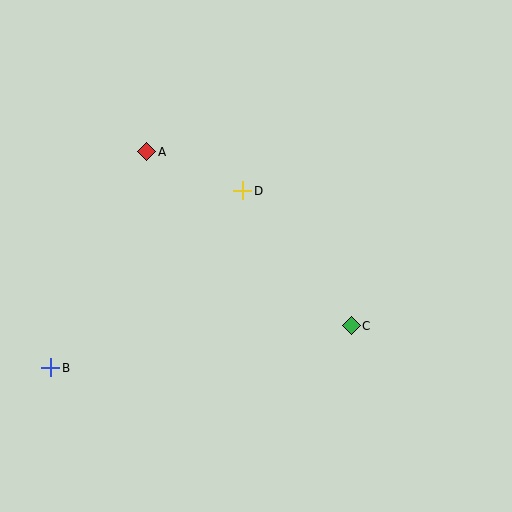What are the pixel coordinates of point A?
Point A is at (147, 152).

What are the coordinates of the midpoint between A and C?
The midpoint between A and C is at (249, 239).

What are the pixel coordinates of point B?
Point B is at (51, 368).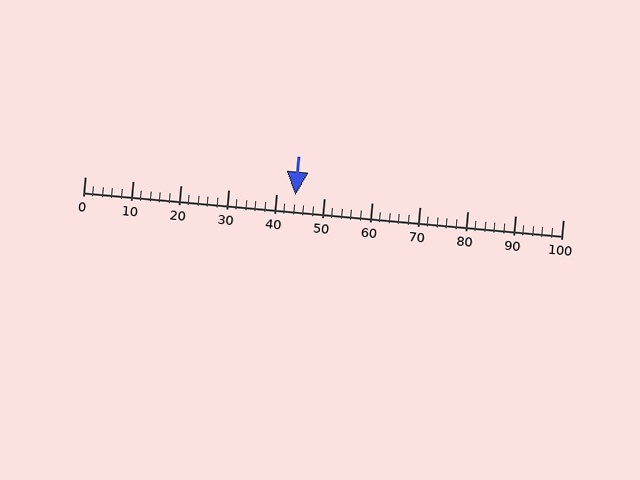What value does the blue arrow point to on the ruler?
The blue arrow points to approximately 44.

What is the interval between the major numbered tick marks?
The major tick marks are spaced 10 units apart.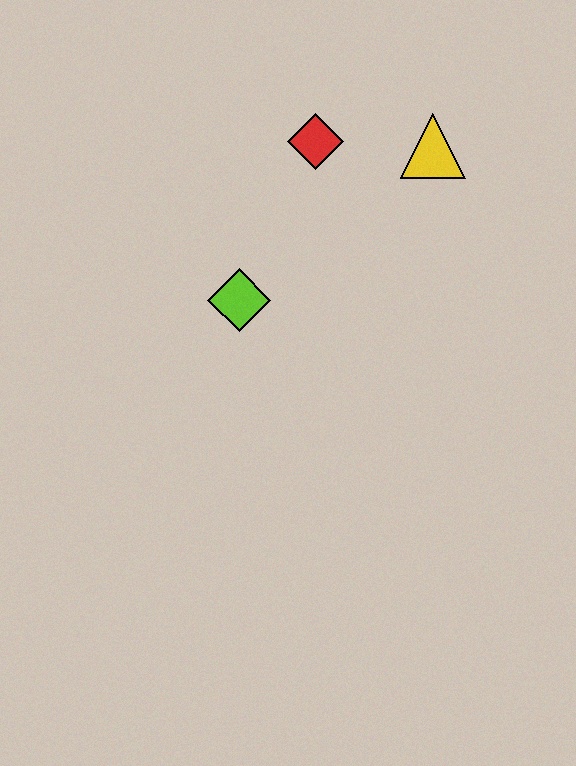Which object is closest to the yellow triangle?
The red diamond is closest to the yellow triangle.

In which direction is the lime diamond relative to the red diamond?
The lime diamond is below the red diamond.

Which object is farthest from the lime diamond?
The yellow triangle is farthest from the lime diamond.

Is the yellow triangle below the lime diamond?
No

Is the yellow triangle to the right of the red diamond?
Yes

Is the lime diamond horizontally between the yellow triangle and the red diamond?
No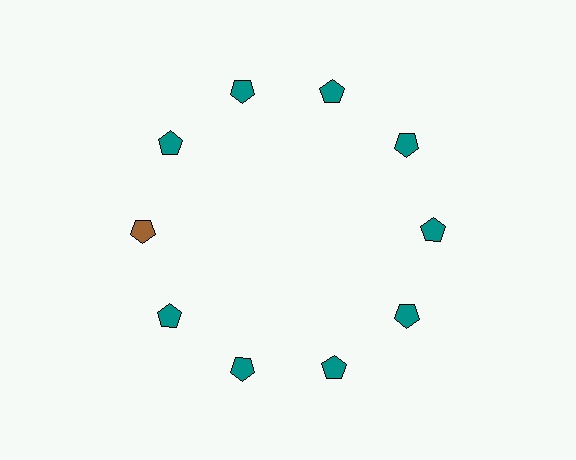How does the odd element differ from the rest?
It has a different color: brown instead of teal.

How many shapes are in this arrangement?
There are 10 shapes arranged in a ring pattern.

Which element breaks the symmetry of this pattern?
The brown pentagon at roughly the 9 o'clock position breaks the symmetry. All other shapes are teal pentagons.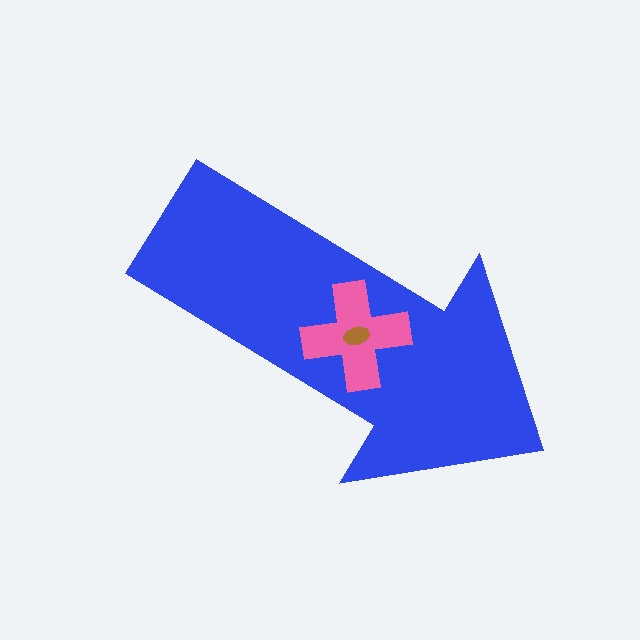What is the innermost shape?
The brown ellipse.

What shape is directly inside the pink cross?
The brown ellipse.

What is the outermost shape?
The blue arrow.